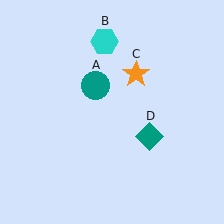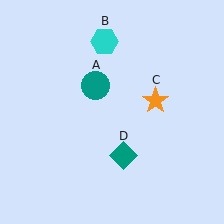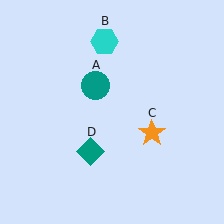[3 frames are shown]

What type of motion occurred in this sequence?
The orange star (object C), teal diamond (object D) rotated clockwise around the center of the scene.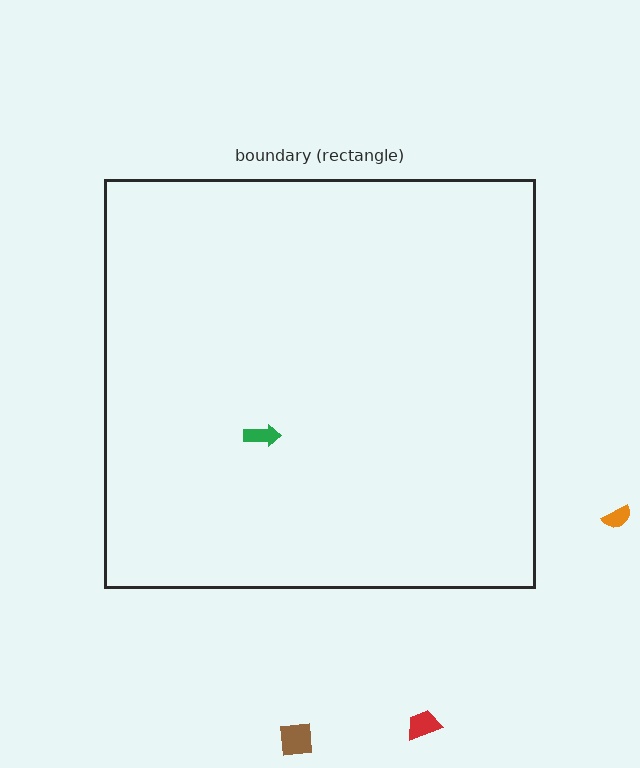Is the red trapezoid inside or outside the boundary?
Outside.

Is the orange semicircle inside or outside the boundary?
Outside.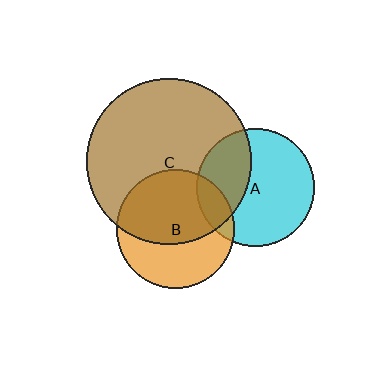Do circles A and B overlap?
Yes.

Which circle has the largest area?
Circle C (brown).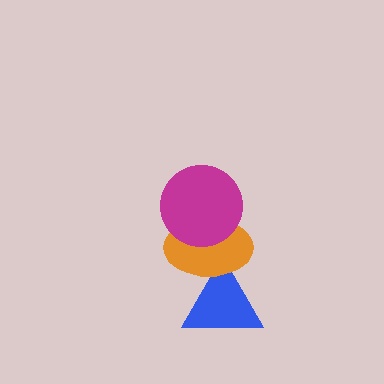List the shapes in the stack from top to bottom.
From top to bottom: the magenta circle, the orange ellipse, the blue triangle.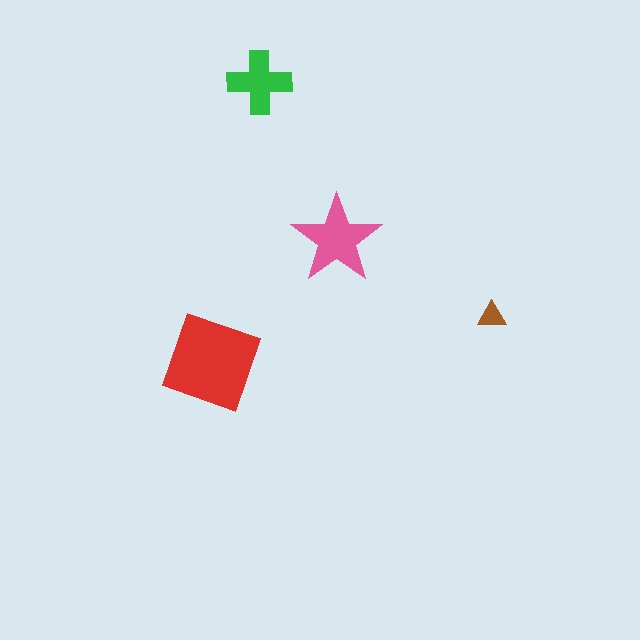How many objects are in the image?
There are 4 objects in the image.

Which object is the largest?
The red diamond.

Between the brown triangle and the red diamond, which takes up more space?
The red diamond.